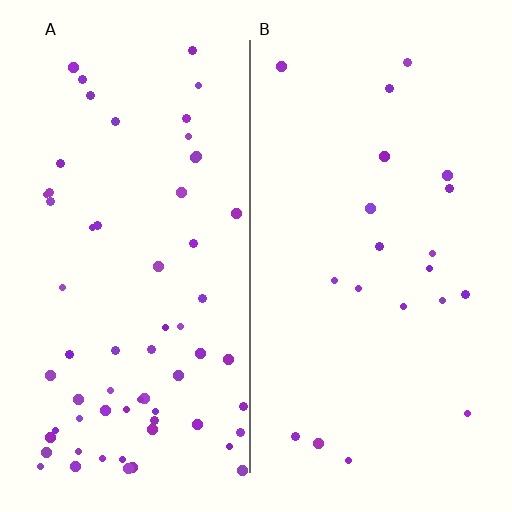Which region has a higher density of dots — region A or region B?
A (the left).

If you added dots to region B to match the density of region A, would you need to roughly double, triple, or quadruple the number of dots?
Approximately triple.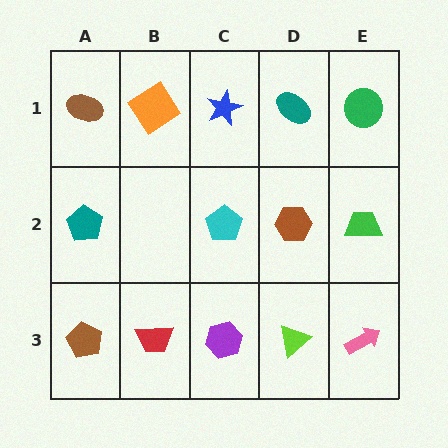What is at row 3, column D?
A lime triangle.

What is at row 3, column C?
A purple hexagon.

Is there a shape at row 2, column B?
No, that cell is empty.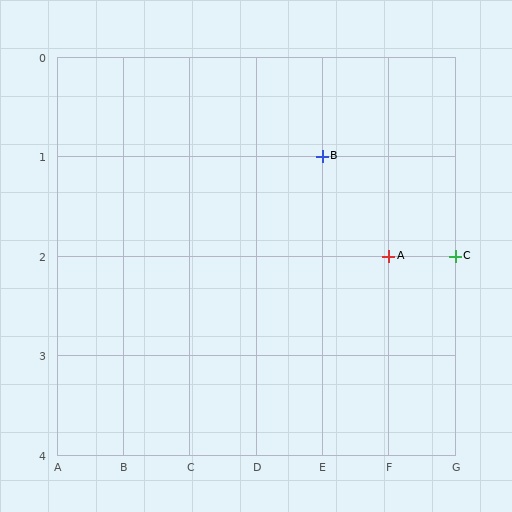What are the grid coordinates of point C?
Point C is at grid coordinates (G, 2).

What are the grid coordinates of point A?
Point A is at grid coordinates (F, 2).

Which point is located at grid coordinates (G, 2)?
Point C is at (G, 2).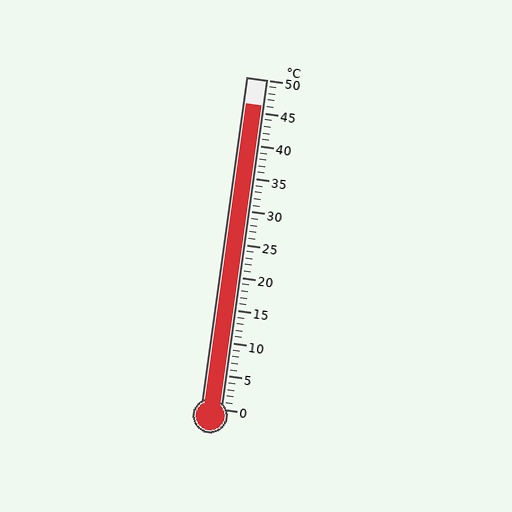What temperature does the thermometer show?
The thermometer shows approximately 46°C.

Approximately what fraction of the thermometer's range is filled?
The thermometer is filled to approximately 90% of its range.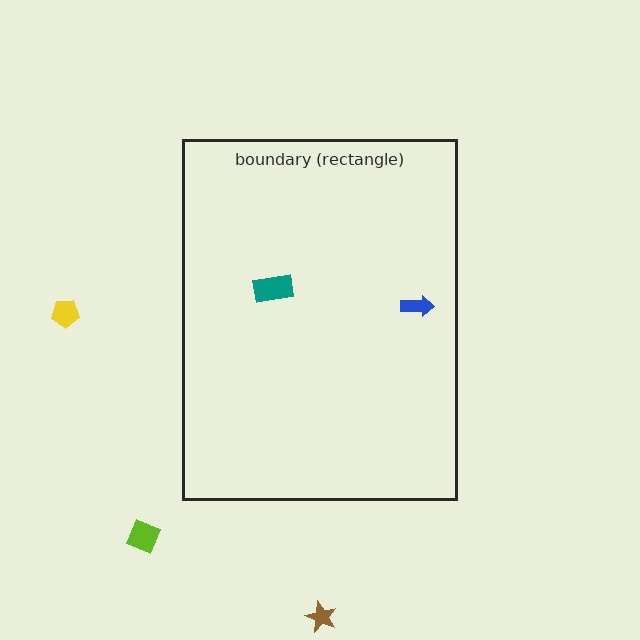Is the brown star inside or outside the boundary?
Outside.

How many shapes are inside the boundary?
2 inside, 3 outside.